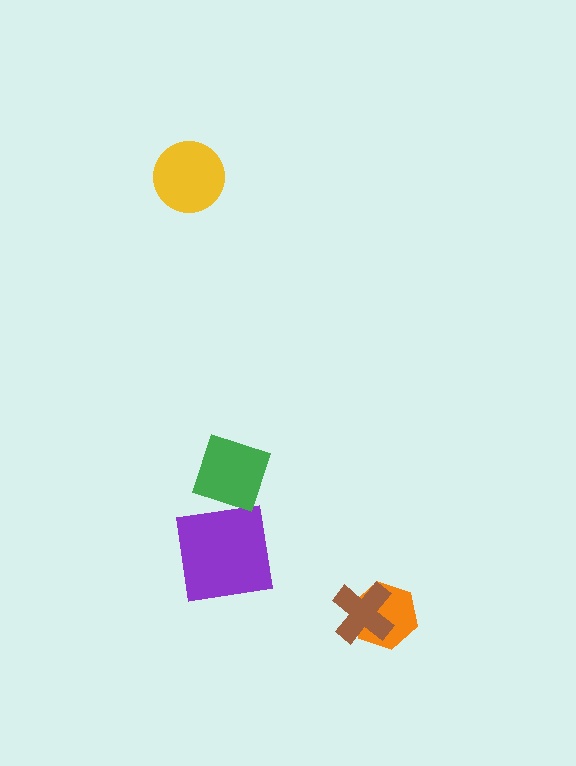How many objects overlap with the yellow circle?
0 objects overlap with the yellow circle.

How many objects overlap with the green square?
0 objects overlap with the green square.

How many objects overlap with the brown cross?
1 object overlaps with the brown cross.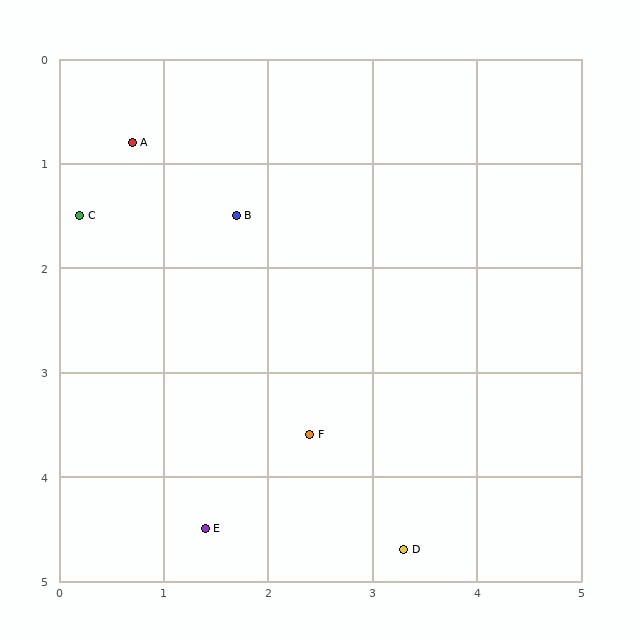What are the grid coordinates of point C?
Point C is at approximately (0.2, 1.5).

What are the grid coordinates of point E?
Point E is at approximately (1.4, 4.5).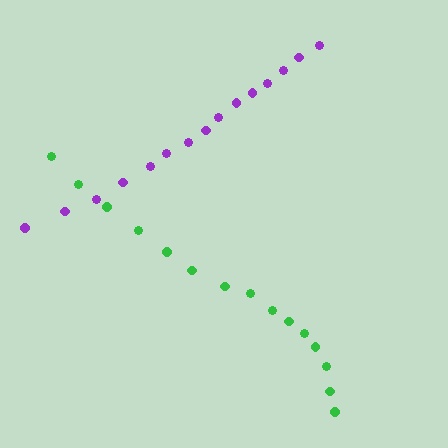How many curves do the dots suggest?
There are 2 distinct paths.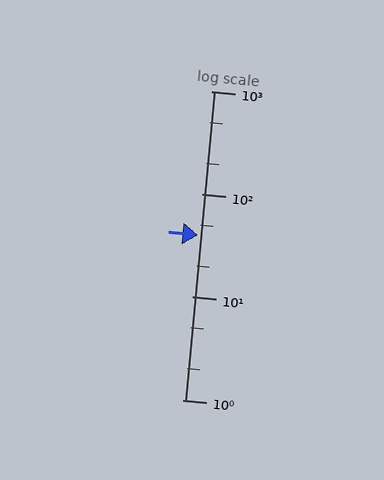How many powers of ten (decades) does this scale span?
The scale spans 3 decades, from 1 to 1000.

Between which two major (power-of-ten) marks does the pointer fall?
The pointer is between 10 and 100.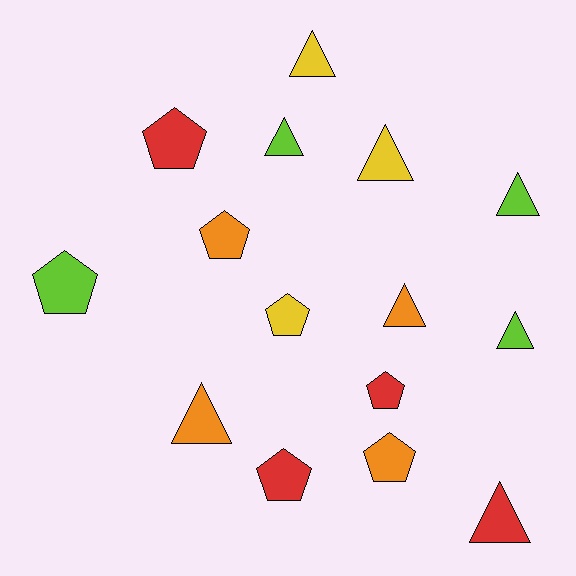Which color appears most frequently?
Red, with 4 objects.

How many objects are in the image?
There are 15 objects.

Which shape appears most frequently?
Triangle, with 8 objects.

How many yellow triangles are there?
There are 2 yellow triangles.